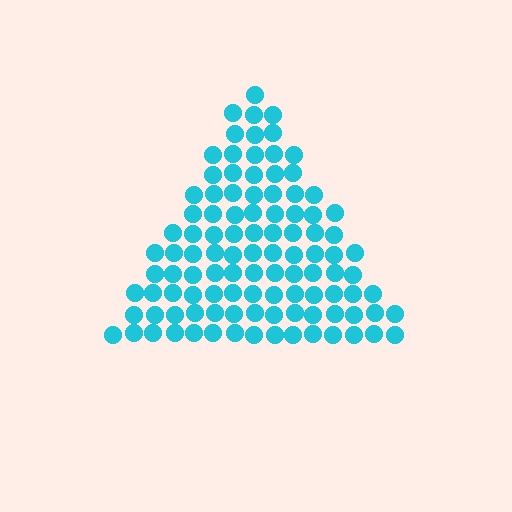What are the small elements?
The small elements are circles.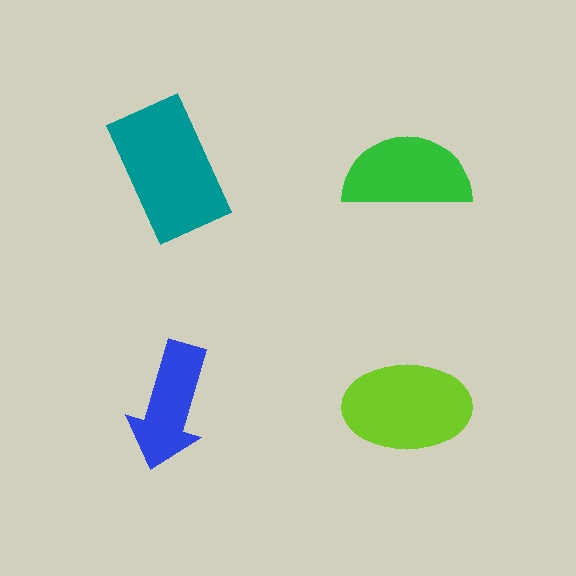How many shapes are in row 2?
2 shapes.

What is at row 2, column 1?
A blue arrow.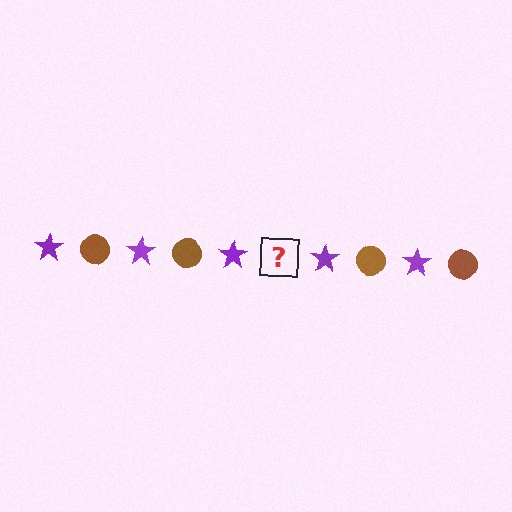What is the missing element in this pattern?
The missing element is a brown circle.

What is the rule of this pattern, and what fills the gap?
The rule is that the pattern alternates between purple star and brown circle. The gap should be filled with a brown circle.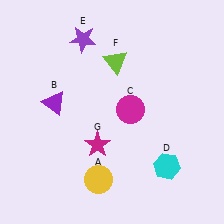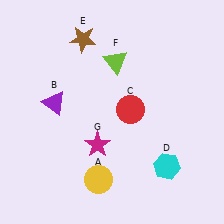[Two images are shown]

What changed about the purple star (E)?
In Image 1, E is purple. In Image 2, it changed to brown.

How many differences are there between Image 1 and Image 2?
There are 2 differences between the two images.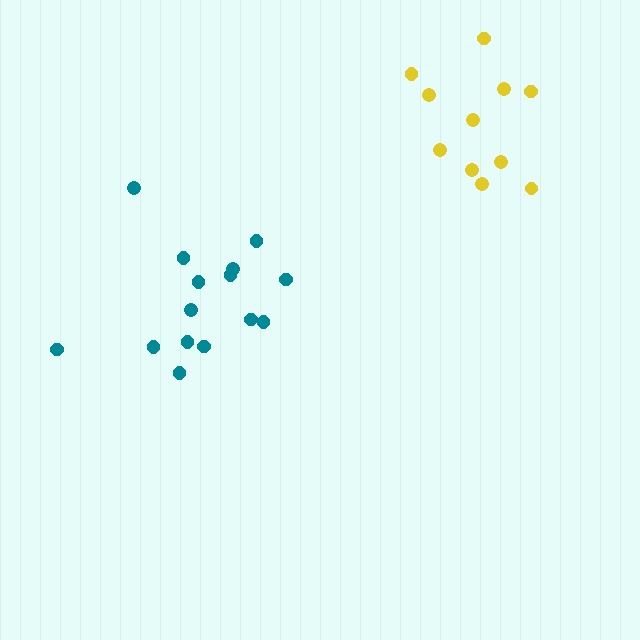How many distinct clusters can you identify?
There are 2 distinct clusters.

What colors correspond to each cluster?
The clusters are colored: yellow, teal.